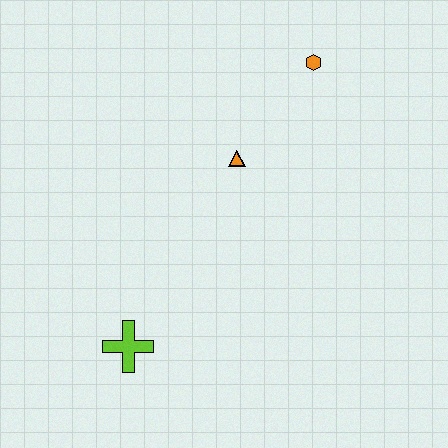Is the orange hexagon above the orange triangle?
Yes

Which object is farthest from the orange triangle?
The lime cross is farthest from the orange triangle.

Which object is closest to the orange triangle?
The orange hexagon is closest to the orange triangle.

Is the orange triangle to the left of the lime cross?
No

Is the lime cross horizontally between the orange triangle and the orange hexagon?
No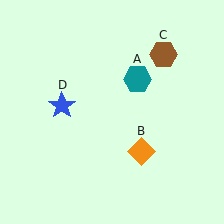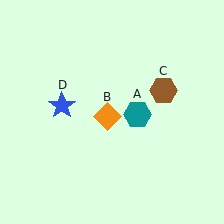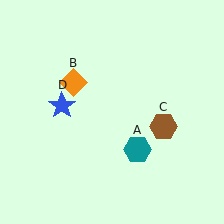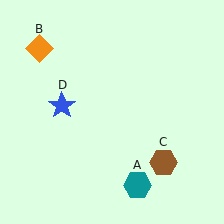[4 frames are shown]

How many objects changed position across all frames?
3 objects changed position: teal hexagon (object A), orange diamond (object B), brown hexagon (object C).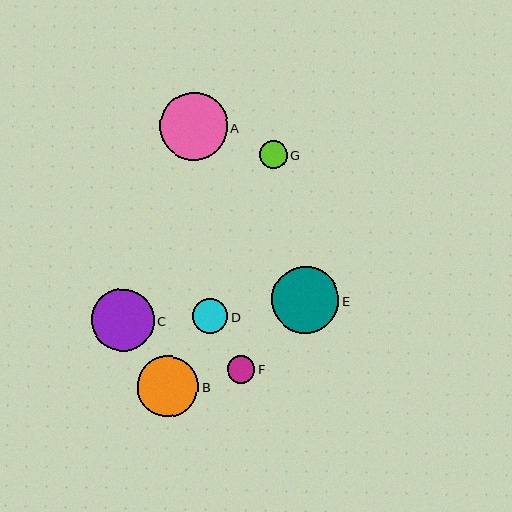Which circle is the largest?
Circle A is the largest with a size of approximately 67 pixels.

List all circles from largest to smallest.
From largest to smallest: A, E, C, B, D, G, F.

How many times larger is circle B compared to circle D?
Circle B is approximately 1.8 times the size of circle D.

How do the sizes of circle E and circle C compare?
Circle E and circle C are approximately the same size.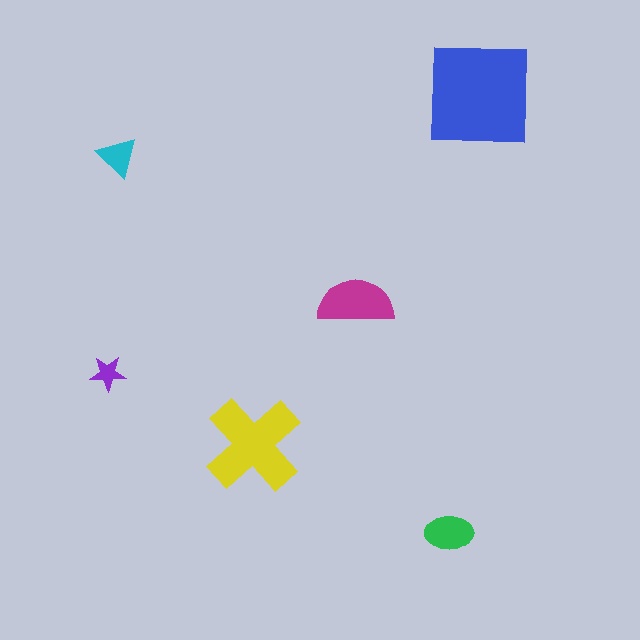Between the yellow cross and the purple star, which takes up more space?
The yellow cross.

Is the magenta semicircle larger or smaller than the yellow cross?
Smaller.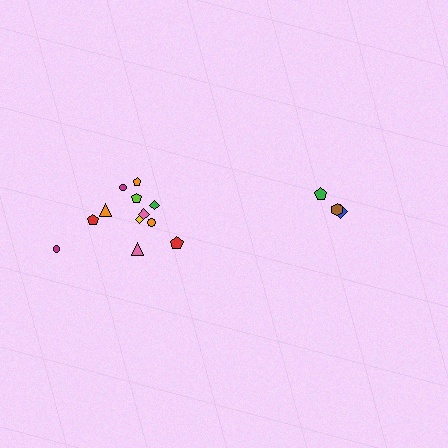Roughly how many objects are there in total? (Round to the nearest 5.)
Roughly 15 objects in total.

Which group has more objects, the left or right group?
The left group.